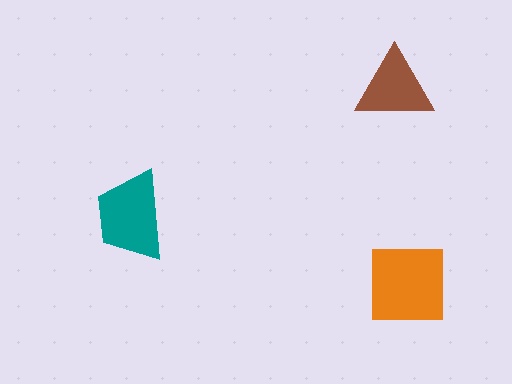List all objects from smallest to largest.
The brown triangle, the teal trapezoid, the orange square.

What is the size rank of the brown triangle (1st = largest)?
3rd.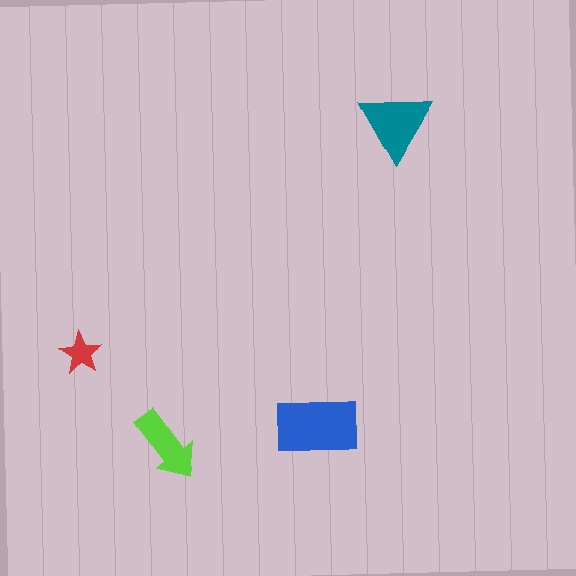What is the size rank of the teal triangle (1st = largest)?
2nd.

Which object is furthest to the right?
The teal triangle is rightmost.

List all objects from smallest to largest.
The red star, the lime arrow, the teal triangle, the blue rectangle.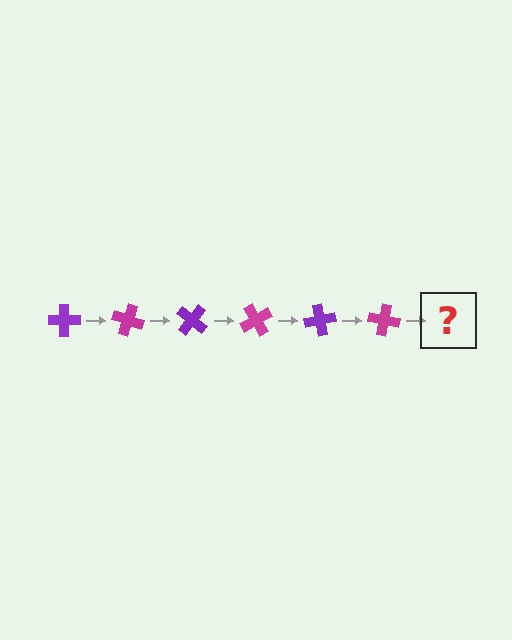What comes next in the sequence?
The next element should be a purple cross, rotated 120 degrees from the start.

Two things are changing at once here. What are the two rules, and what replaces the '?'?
The two rules are that it rotates 20 degrees each step and the color cycles through purple and magenta. The '?' should be a purple cross, rotated 120 degrees from the start.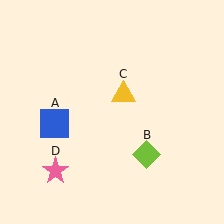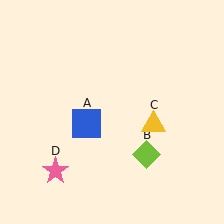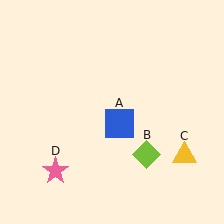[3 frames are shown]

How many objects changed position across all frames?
2 objects changed position: blue square (object A), yellow triangle (object C).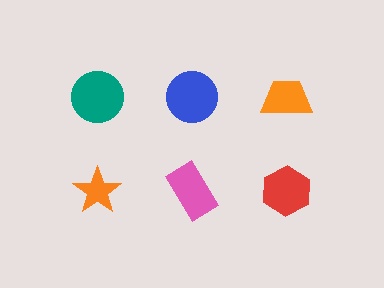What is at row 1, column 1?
A teal circle.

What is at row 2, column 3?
A red hexagon.